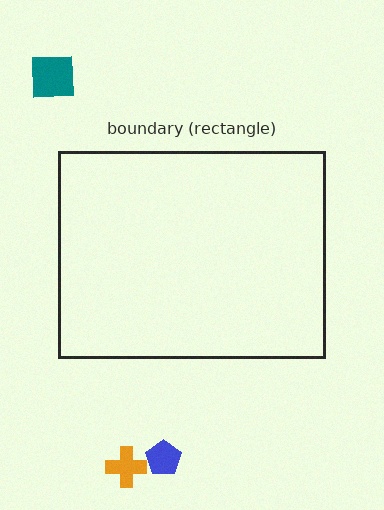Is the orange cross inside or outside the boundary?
Outside.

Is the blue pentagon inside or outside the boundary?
Outside.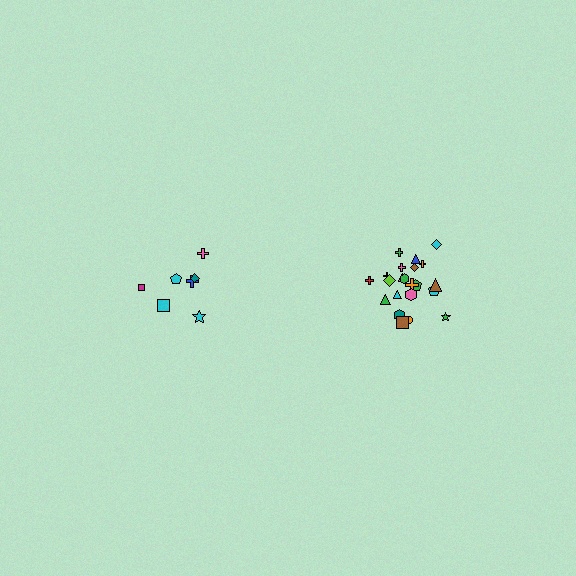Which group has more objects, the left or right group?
The right group.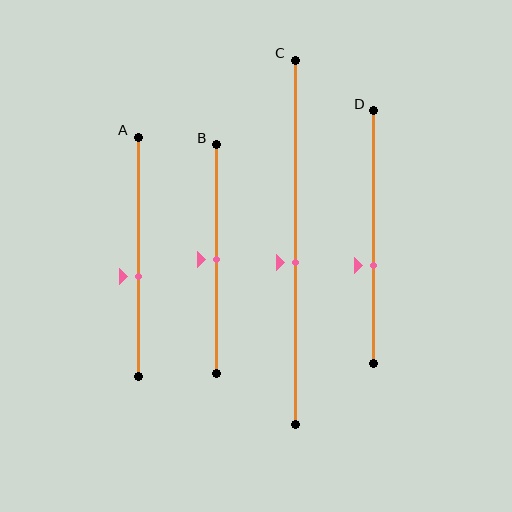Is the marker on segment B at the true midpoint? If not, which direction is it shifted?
Yes, the marker on segment B is at the true midpoint.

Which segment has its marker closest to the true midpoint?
Segment B has its marker closest to the true midpoint.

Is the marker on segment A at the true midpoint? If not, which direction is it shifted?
No, the marker on segment A is shifted downward by about 8% of the segment length.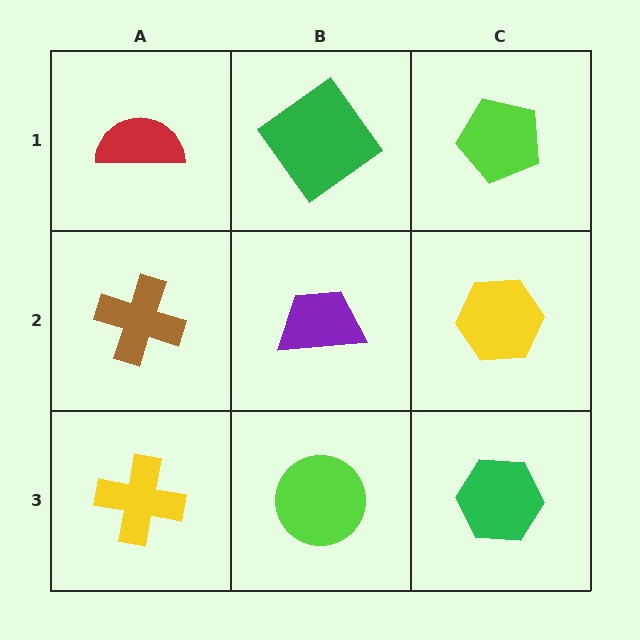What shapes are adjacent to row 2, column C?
A lime pentagon (row 1, column C), a green hexagon (row 3, column C), a purple trapezoid (row 2, column B).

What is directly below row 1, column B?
A purple trapezoid.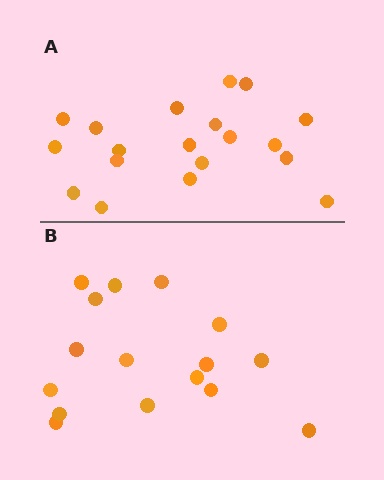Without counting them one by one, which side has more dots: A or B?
Region A (the top region) has more dots.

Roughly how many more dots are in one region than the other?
Region A has just a few more — roughly 2 or 3 more dots than region B.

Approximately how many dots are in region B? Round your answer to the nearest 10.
About 20 dots. (The exact count is 16, which rounds to 20.)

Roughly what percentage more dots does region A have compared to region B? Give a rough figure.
About 20% more.